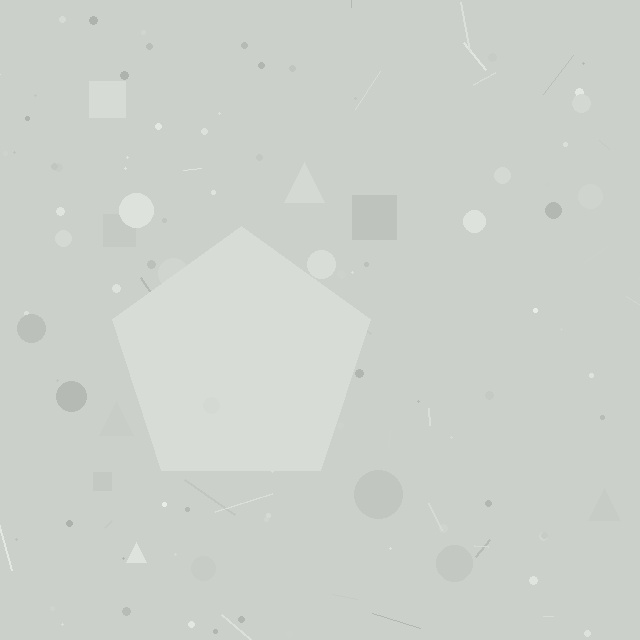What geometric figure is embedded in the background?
A pentagon is embedded in the background.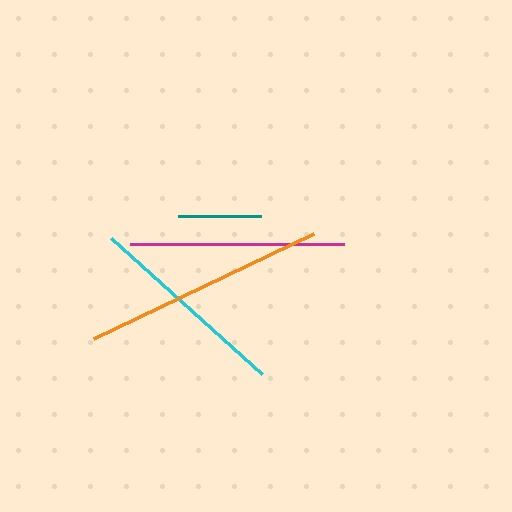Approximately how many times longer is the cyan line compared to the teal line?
The cyan line is approximately 2.4 times the length of the teal line.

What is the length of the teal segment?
The teal segment is approximately 84 pixels long.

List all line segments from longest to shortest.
From longest to shortest: orange, magenta, cyan, teal.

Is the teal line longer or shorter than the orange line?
The orange line is longer than the teal line.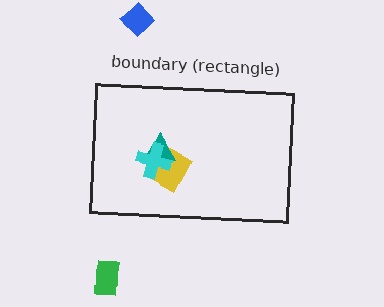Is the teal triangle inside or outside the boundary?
Inside.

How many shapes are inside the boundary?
3 inside, 2 outside.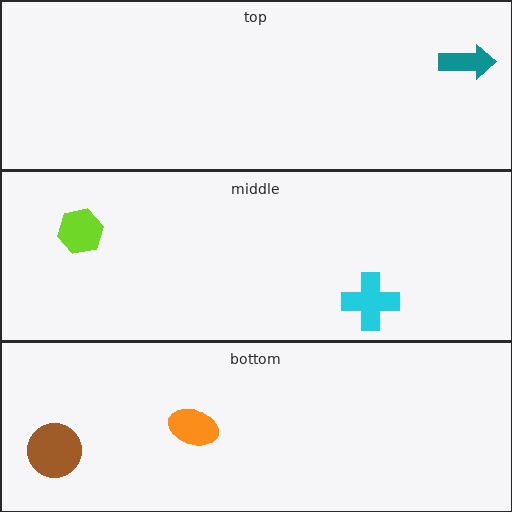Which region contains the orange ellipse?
The bottom region.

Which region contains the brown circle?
The bottom region.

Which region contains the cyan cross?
The middle region.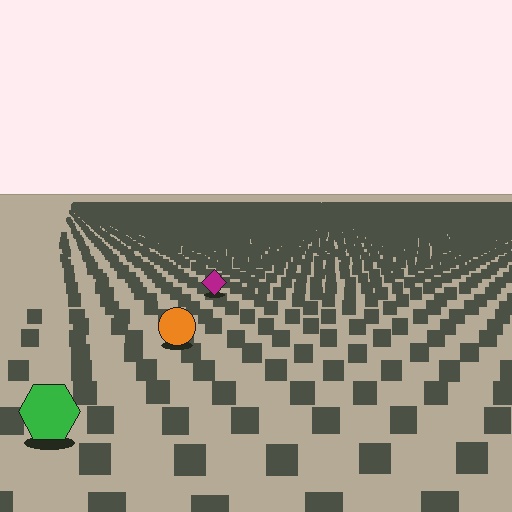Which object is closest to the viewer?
The green hexagon is closest. The texture marks near it are larger and more spread out.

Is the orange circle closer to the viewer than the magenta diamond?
Yes. The orange circle is closer — you can tell from the texture gradient: the ground texture is coarser near it.